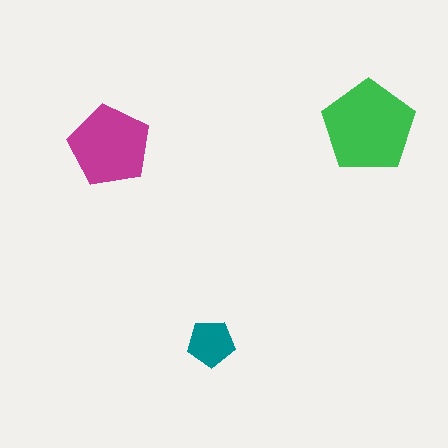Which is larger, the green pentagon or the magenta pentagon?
The green one.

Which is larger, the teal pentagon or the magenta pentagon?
The magenta one.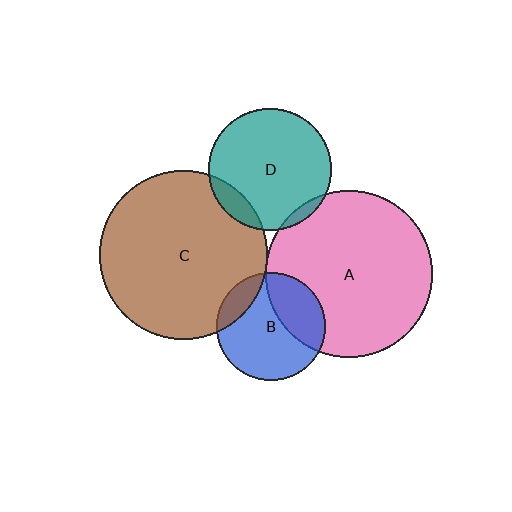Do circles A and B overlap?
Yes.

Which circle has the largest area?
Circle C (brown).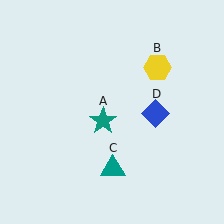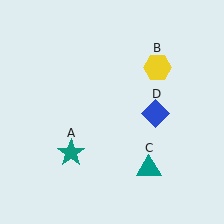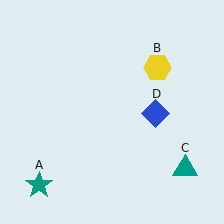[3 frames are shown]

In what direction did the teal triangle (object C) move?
The teal triangle (object C) moved right.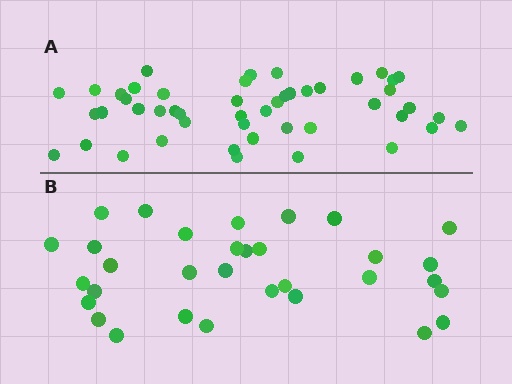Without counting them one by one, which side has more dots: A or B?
Region A (the top region) has more dots.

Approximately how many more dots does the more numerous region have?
Region A has approximately 15 more dots than region B.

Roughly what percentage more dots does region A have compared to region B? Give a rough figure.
About 50% more.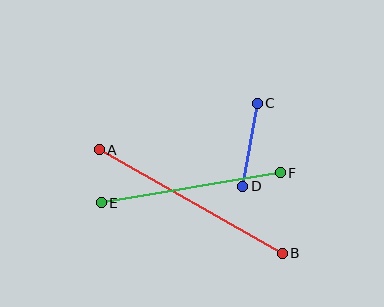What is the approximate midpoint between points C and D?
The midpoint is at approximately (250, 145) pixels.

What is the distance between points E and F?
The distance is approximately 182 pixels.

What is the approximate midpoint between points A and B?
The midpoint is at approximately (191, 202) pixels.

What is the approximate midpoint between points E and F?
The midpoint is at approximately (191, 188) pixels.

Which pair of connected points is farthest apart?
Points A and B are farthest apart.